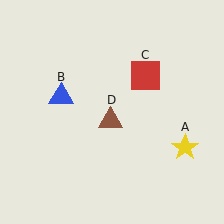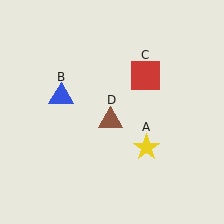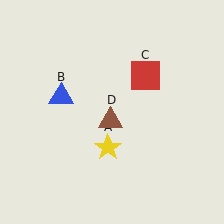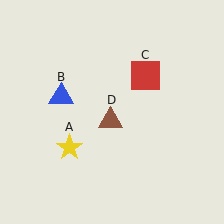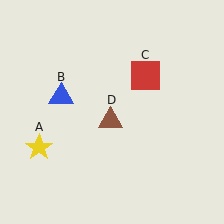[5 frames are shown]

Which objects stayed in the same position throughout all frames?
Blue triangle (object B) and red square (object C) and brown triangle (object D) remained stationary.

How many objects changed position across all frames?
1 object changed position: yellow star (object A).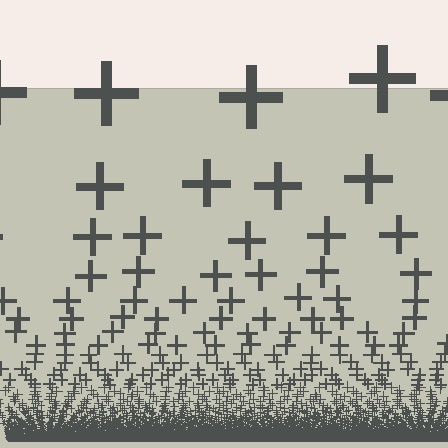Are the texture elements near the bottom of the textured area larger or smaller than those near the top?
Smaller. The gradient is inverted — elements near the bottom are smaller and denser.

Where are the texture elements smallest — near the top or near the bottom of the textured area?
Near the bottom.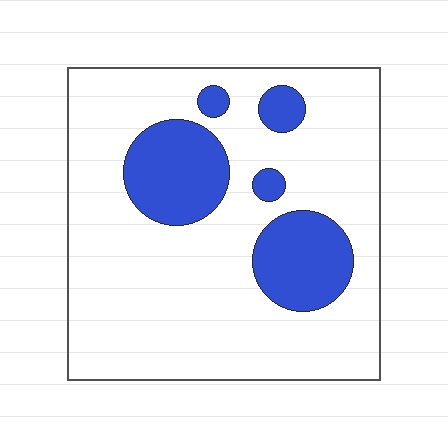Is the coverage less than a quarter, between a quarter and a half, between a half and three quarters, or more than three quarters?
Less than a quarter.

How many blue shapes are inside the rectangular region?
5.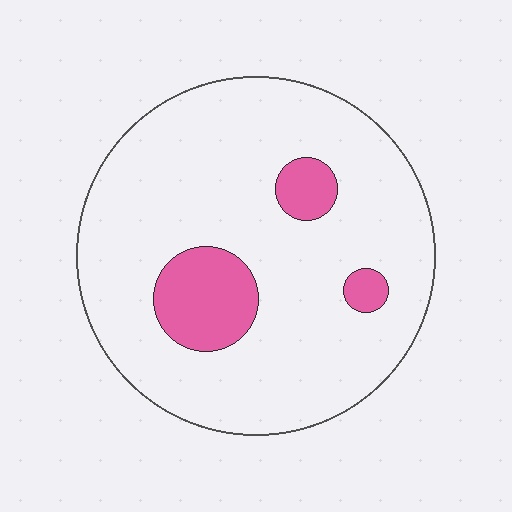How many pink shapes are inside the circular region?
3.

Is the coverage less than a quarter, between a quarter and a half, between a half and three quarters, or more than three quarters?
Less than a quarter.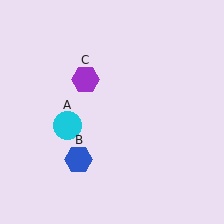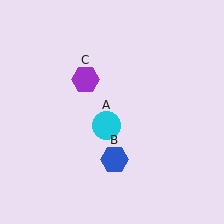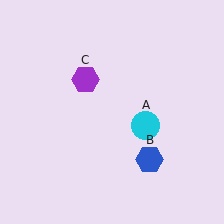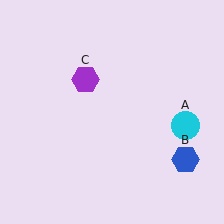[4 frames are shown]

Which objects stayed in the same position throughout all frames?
Purple hexagon (object C) remained stationary.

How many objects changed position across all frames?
2 objects changed position: cyan circle (object A), blue hexagon (object B).